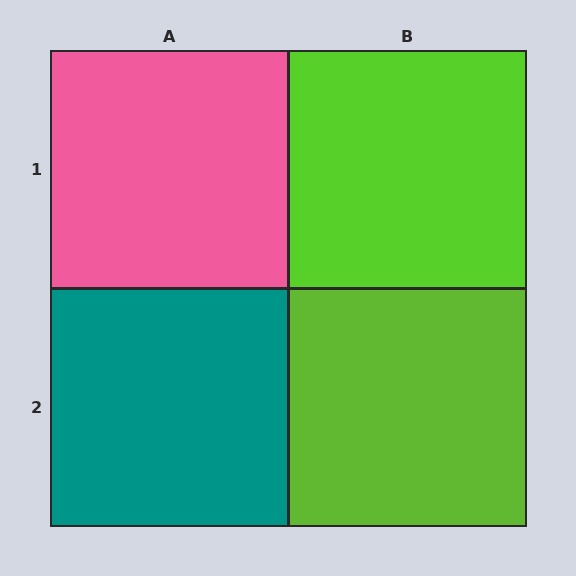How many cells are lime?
2 cells are lime.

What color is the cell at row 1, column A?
Pink.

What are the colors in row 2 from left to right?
Teal, lime.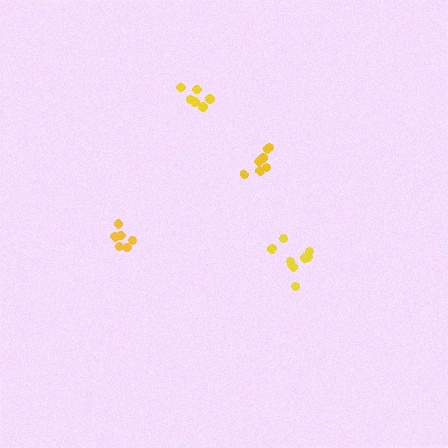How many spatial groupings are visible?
There are 4 spatial groupings.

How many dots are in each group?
Group 1: 7 dots, Group 2: 6 dots, Group 3: 7 dots, Group 4: 9 dots (29 total).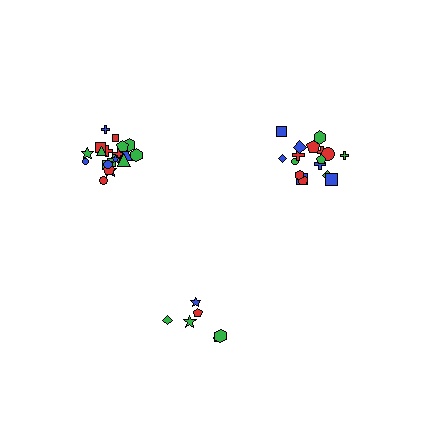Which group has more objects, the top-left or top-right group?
The top-left group.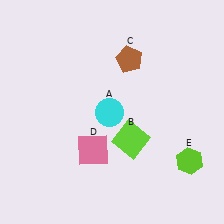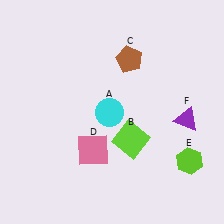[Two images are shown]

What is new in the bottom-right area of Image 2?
A purple triangle (F) was added in the bottom-right area of Image 2.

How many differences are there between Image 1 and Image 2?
There is 1 difference between the two images.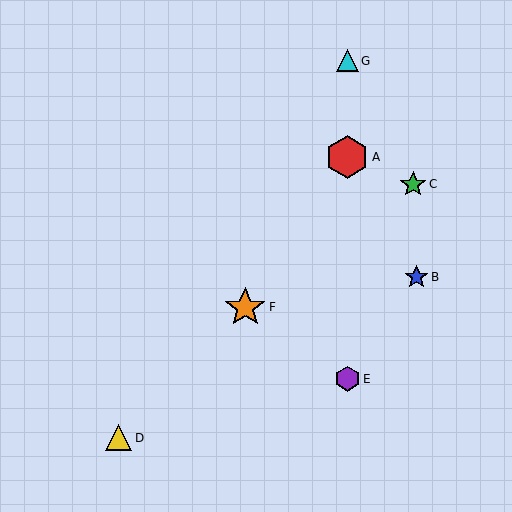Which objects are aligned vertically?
Objects A, E, G are aligned vertically.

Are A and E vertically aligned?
Yes, both are at x≈347.